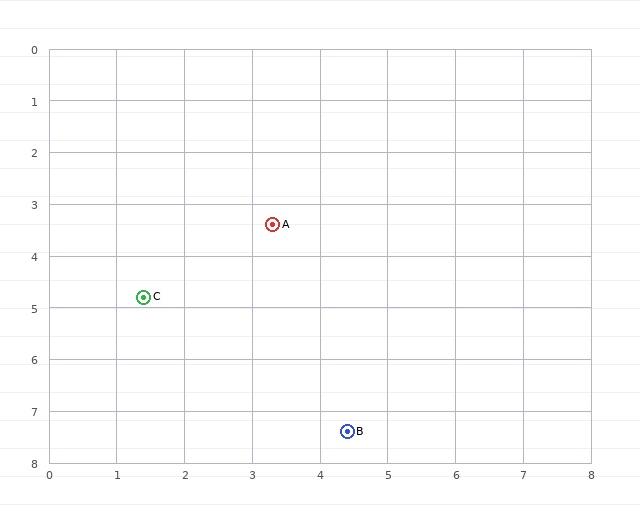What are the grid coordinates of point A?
Point A is at approximately (3.3, 3.4).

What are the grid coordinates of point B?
Point B is at approximately (4.4, 7.4).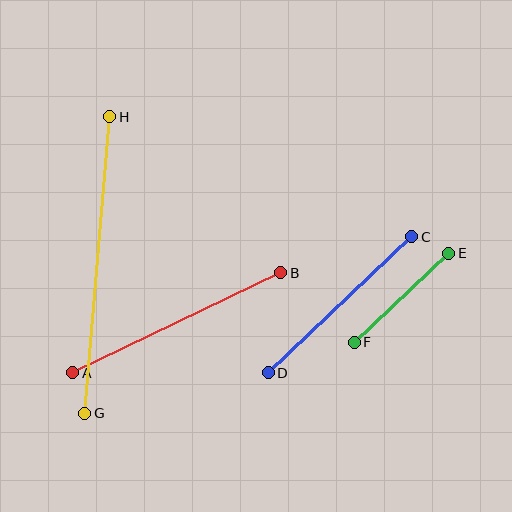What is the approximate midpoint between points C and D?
The midpoint is at approximately (340, 305) pixels.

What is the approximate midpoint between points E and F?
The midpoint is at approximately (402, 298) pixels.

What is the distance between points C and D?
The distance is approximately 198 pixels.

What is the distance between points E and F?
The distance is approximately 130 pixels.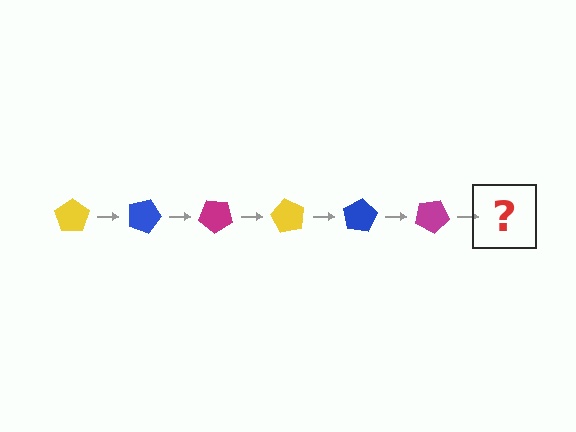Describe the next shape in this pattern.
It should be a yellow pentagon, rotated 120 degrees from the start.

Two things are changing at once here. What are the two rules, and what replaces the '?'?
The two rules are that it rotates 20 degrees each step and the color cycles through yellow, blue, and magenta. The '?' should be a yellow pentagon, rotated 120 degrees from the start.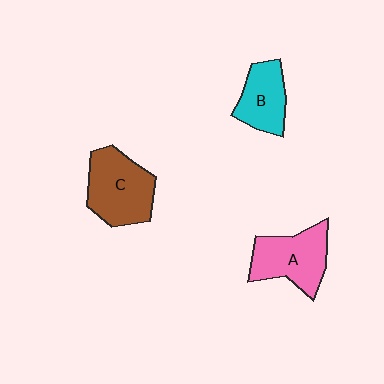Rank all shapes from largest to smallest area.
From largest to smallest: C (brown), A (pink), B (cyan).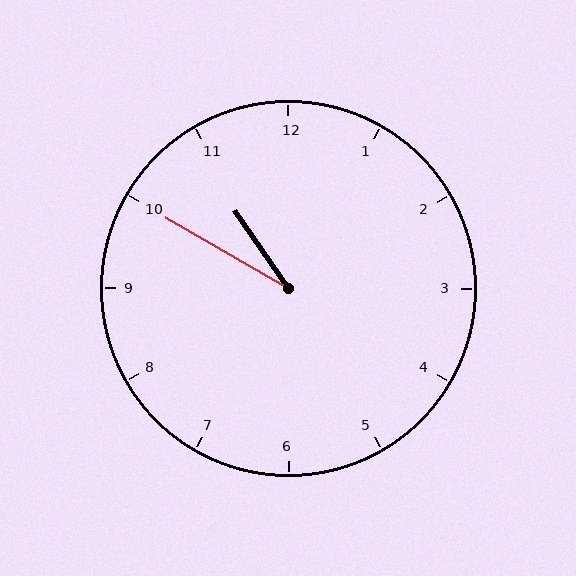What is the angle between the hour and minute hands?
Approximately 25 degrees.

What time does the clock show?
10:50.